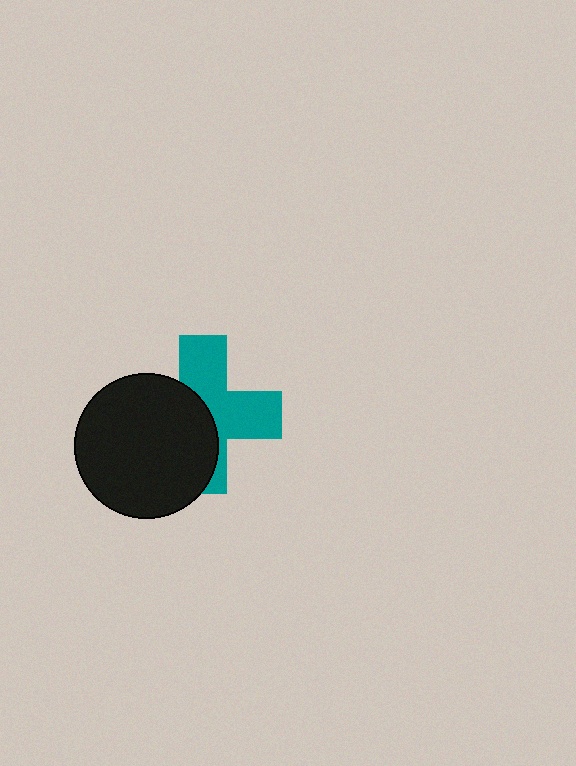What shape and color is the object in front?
The object in front is a black circle.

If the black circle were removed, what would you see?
You would see the complete teal cross.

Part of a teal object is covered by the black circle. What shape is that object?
It is a cross.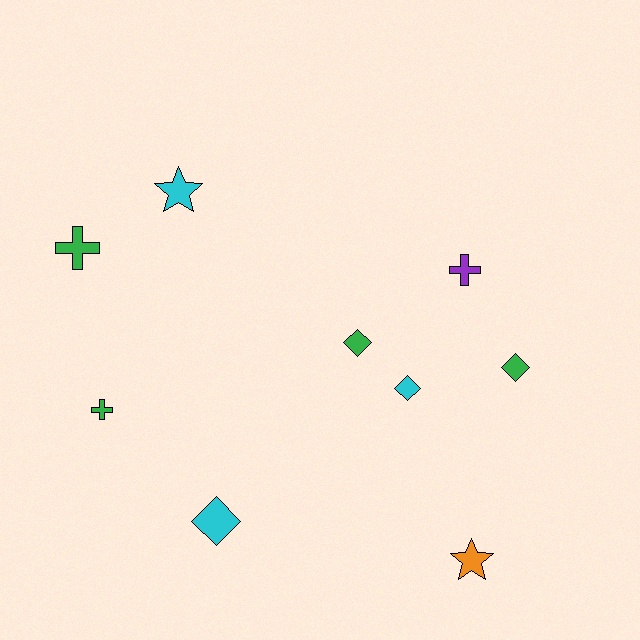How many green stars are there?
There are no green stars.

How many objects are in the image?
There are 9 objects.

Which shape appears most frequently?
Diamond, with 4 objects.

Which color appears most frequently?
Green, with 4 objects.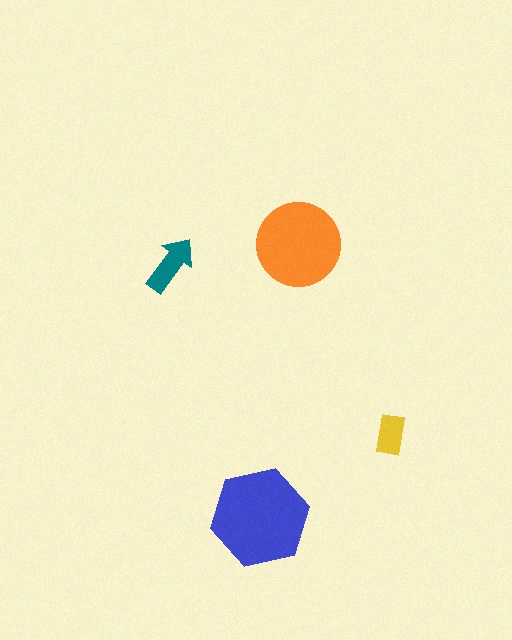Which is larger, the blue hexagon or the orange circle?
The blue hexagon.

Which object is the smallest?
The yellow rectangle.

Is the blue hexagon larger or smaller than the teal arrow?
Larger.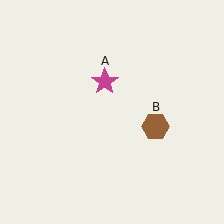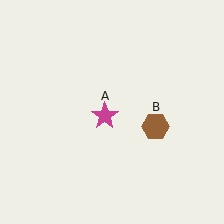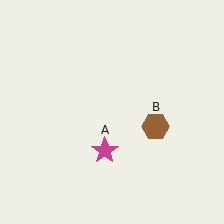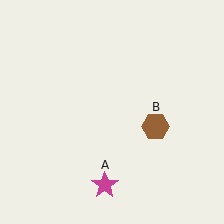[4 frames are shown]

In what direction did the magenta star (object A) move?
The magenta star (object A) moved down.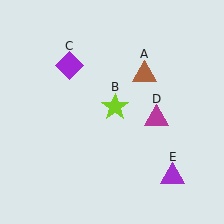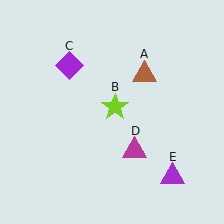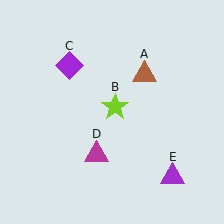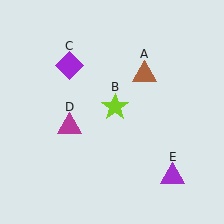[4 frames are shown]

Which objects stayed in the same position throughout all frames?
Brown triangle (object A) and lime star (object B) and purple diamond (object C) and purple triangle (object E) remained stationary.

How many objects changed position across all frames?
1 object changed position: magenta triangle (object D).